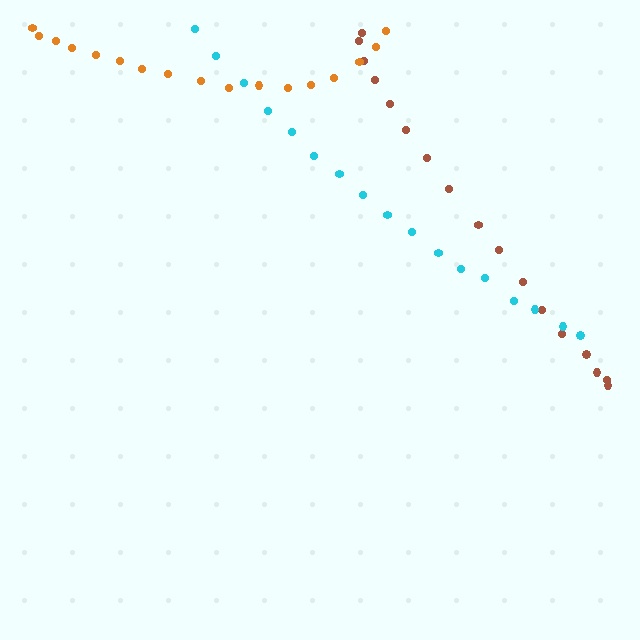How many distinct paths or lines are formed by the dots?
There are 3 distinct paths.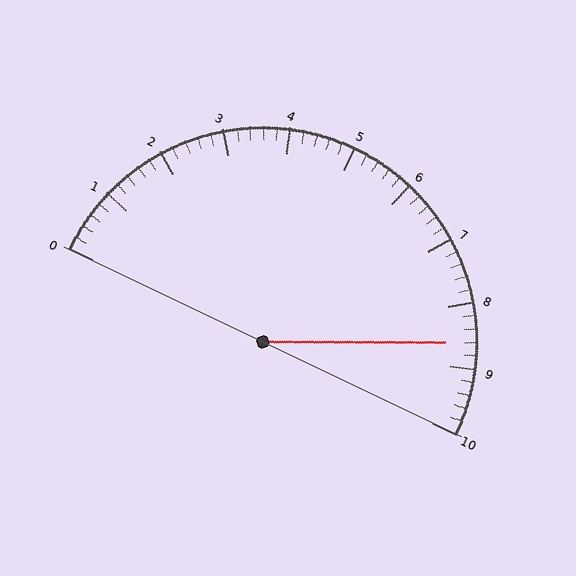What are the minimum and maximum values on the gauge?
The gauge ranges from 0 to 10.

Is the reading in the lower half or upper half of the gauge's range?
The reading is in the upper half of the range (0 to 10).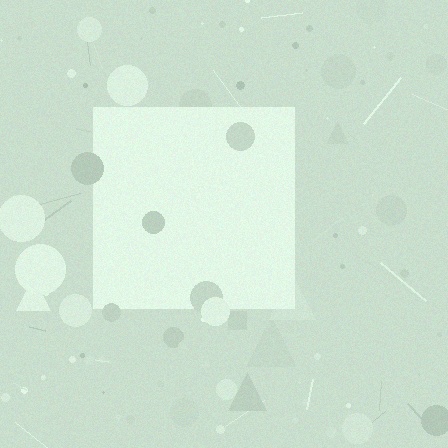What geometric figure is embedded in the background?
A square is embedded in the background.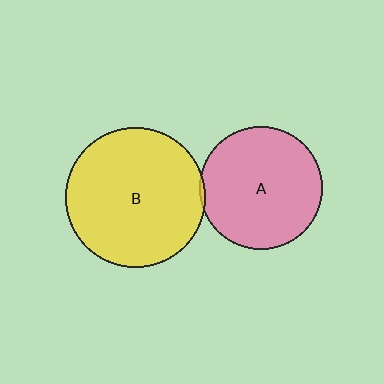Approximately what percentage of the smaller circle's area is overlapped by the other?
Approximately 5%.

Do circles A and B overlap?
Yes.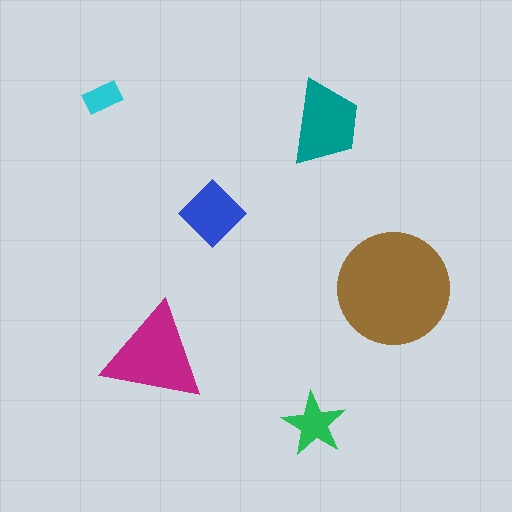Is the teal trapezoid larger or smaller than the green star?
Larger.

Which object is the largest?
The brown circle.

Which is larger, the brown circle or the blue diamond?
The brown circle.